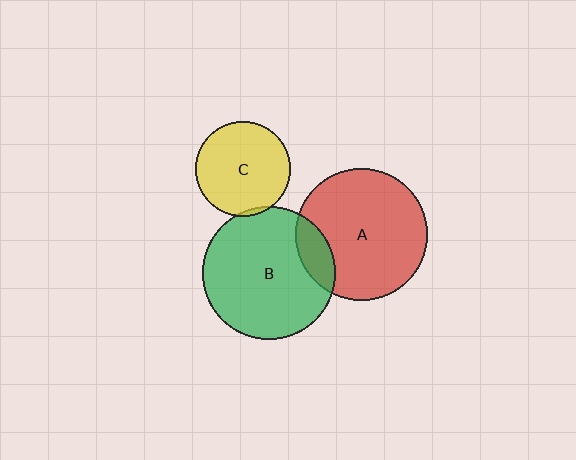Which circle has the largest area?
Circle B (green).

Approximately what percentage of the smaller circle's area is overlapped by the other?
Approximately 15%.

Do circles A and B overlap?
Yes.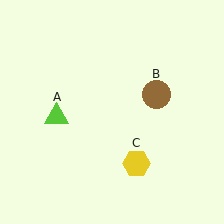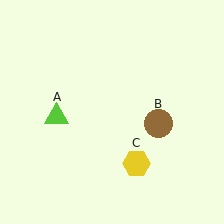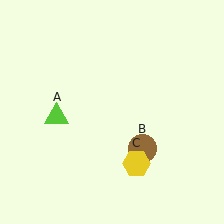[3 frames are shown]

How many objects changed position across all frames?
1 object changed position: brown circle (object B).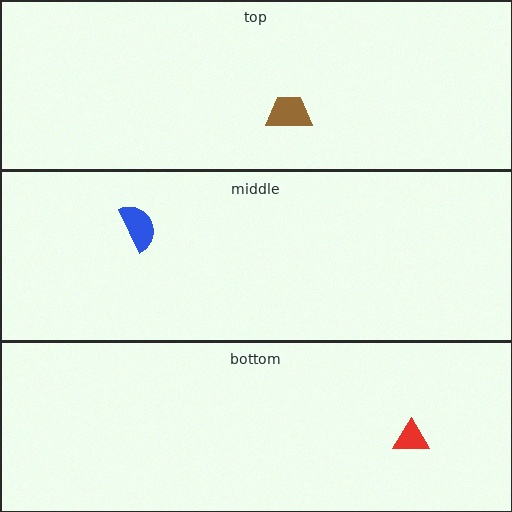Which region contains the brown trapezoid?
The top region.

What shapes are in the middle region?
The blue semicircle.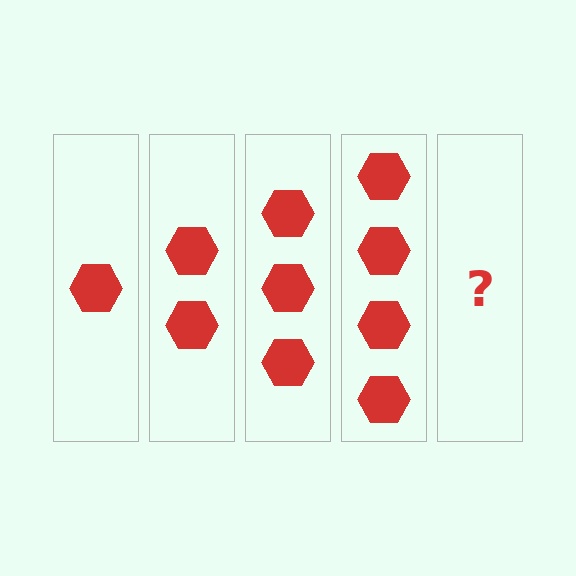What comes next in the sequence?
The next element should be 5 hexagons.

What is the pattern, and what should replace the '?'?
The pattern is that each step adds one more hexagon. The '?' should be 5 hexagons.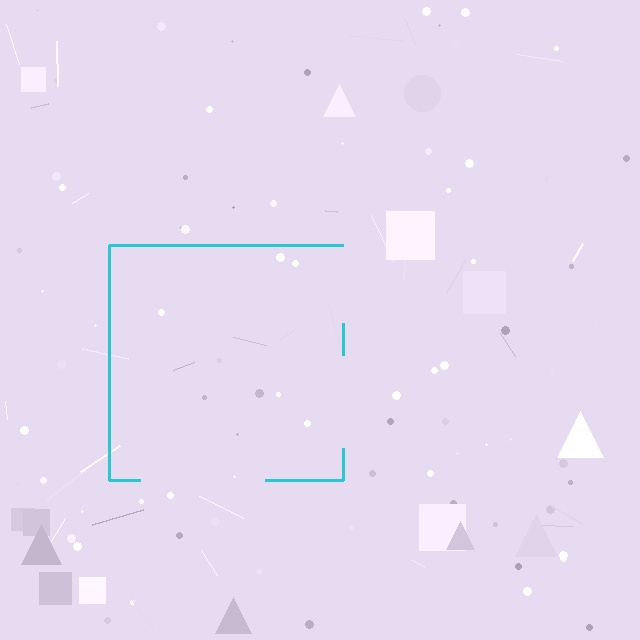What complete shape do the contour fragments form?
The contour fragments form a square.